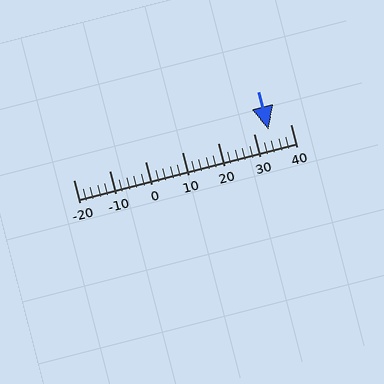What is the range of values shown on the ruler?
The ruler shows values from -20 to 40.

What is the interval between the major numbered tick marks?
The major tick marks are spaced 10 units apart.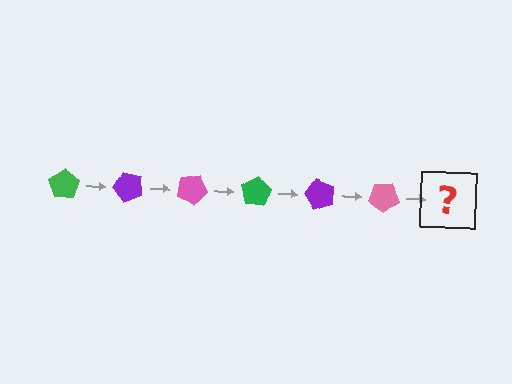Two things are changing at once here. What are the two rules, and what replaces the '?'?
The two rules are that it rotates 50 degrees each step and the color cycles through green, purple, and pink. The '?' should be a green pentagon, rotated 300 degrees from the start.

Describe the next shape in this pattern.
It should be a green pentagon, rotated 300 degrees from the start.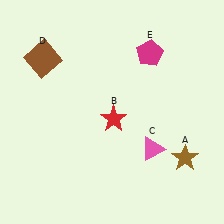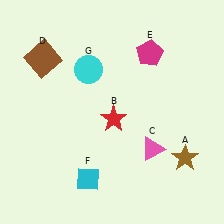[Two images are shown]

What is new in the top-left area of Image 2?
A cyan circle (G) was added in the top-left area of Image 2.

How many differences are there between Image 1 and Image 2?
There are 2 differences between the two images.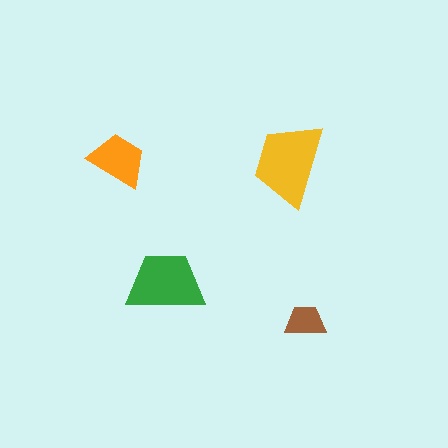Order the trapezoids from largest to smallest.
the yellow one, the green one, the orange one, the brown one.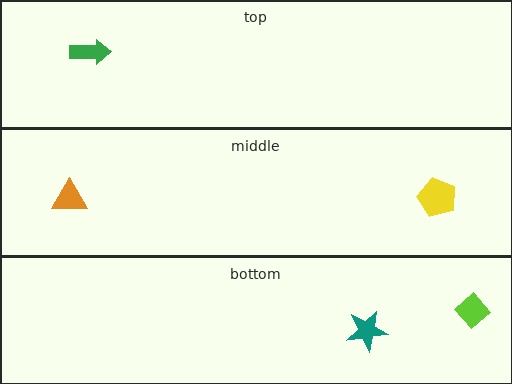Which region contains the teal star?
The bottom region.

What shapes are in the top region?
The green arrow.